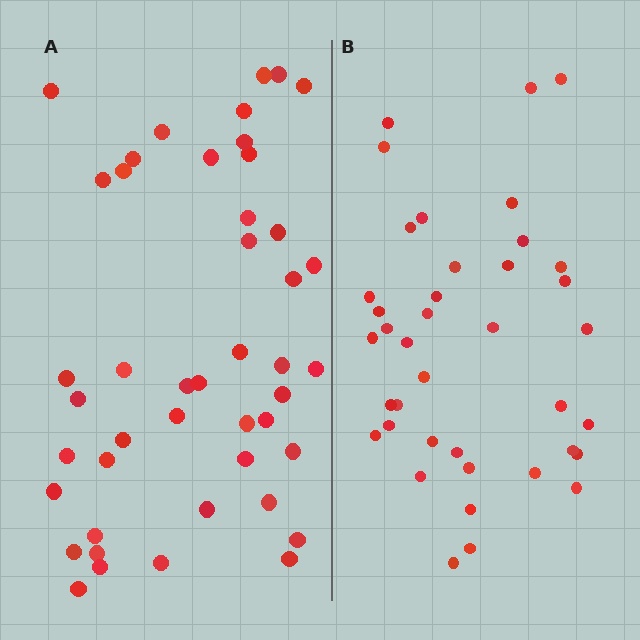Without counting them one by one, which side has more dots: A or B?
Region A (the left region) has more dots.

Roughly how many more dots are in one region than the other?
Region A has about 6 more dots than region B.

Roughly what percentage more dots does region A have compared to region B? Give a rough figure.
About 15% more.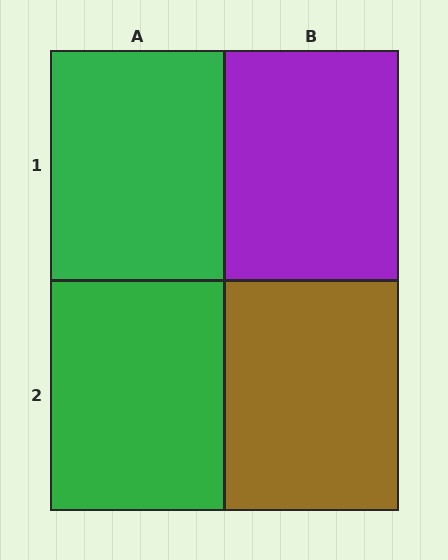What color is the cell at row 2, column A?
Green.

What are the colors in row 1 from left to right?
Green, purple.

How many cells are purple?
1 cell is purple.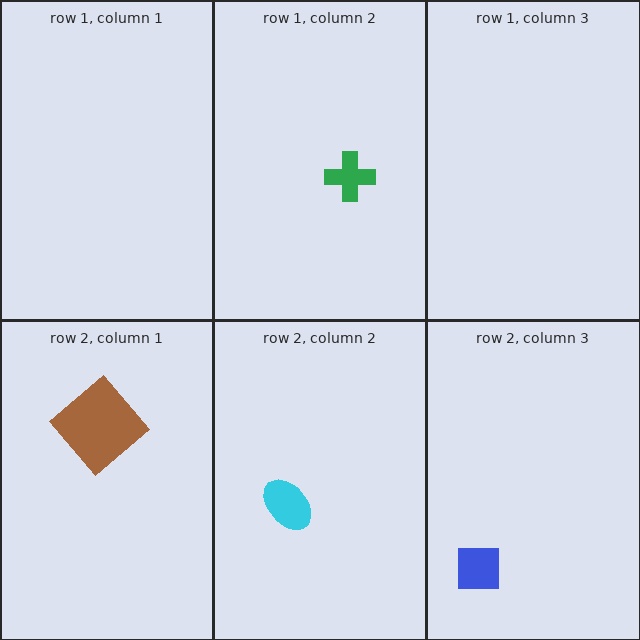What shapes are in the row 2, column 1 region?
The brown diamond.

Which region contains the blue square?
The row 2, column 3 region.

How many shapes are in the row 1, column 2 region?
1.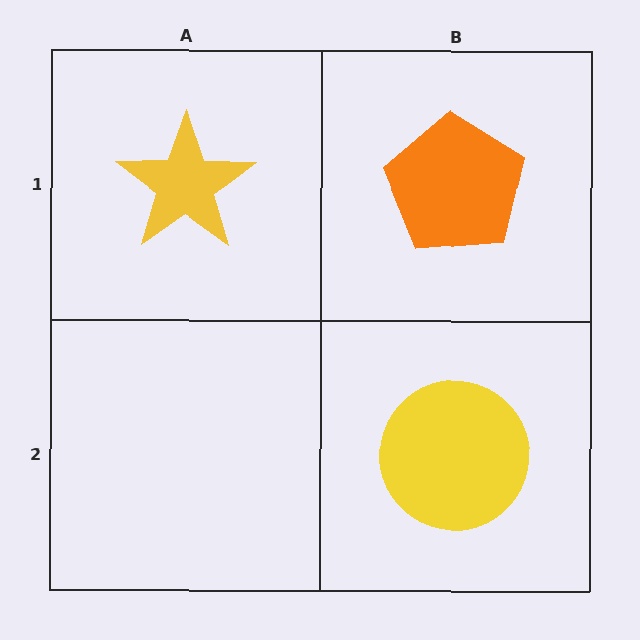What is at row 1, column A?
A yellow star.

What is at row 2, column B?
A yellow circle.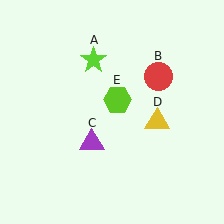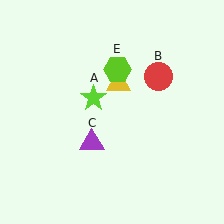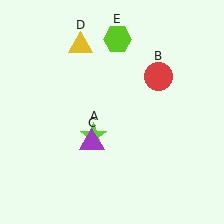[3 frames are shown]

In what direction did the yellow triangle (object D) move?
The yellow triangle (object D) moved up and to the left.